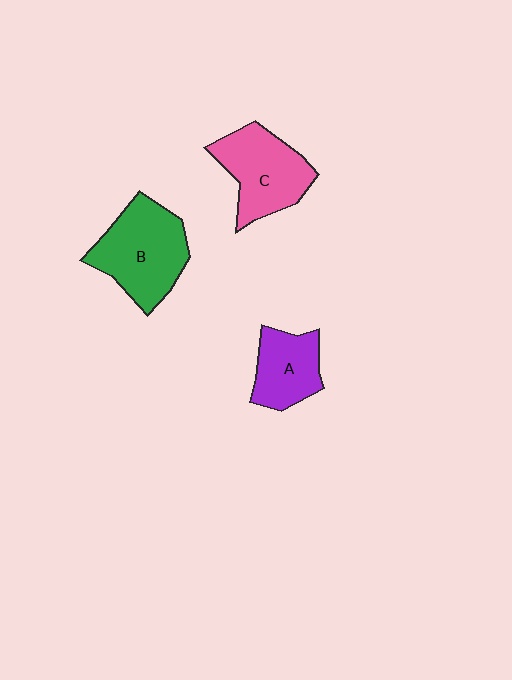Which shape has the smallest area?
Shape A (purple).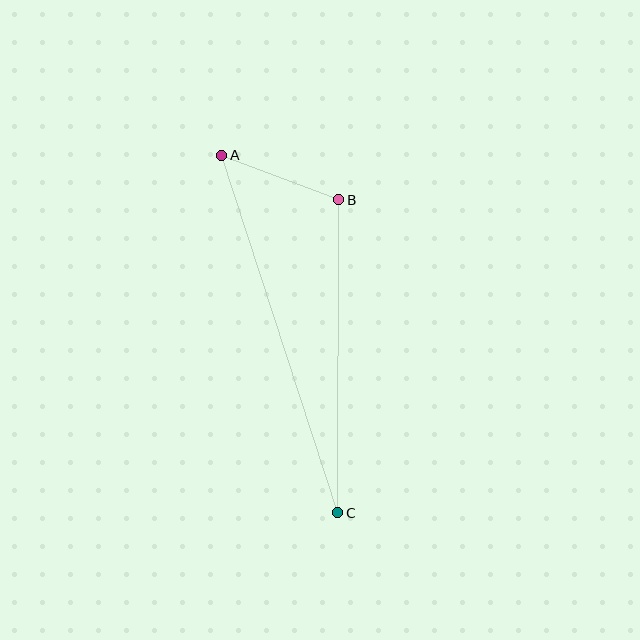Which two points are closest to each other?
Points A and B are closest to each other.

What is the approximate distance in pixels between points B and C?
The distance between B and C is approximately 313 pixels.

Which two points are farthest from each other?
Points A and C are farthest from each other.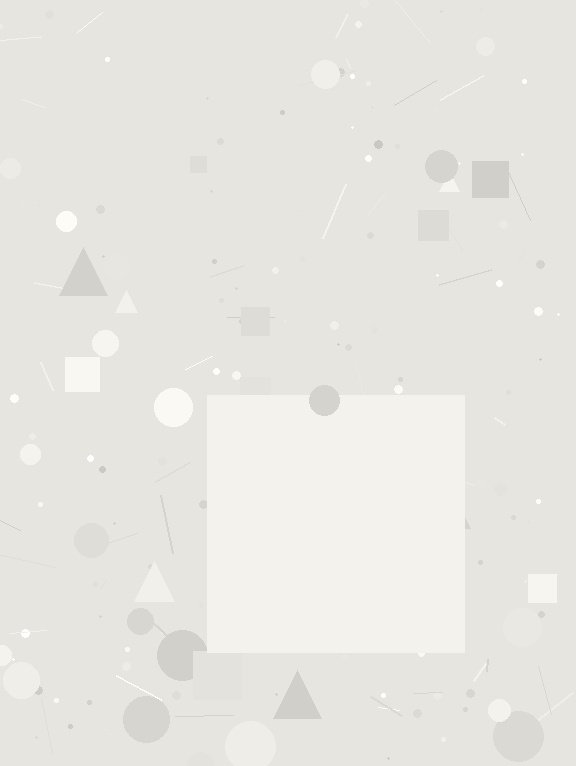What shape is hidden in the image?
A square is hidden in the image.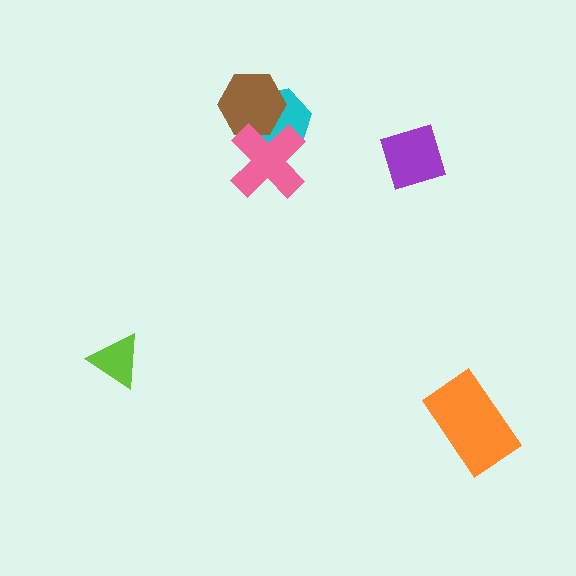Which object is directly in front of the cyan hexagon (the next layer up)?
The brown hexagon is directly in front of the cyan hexagon.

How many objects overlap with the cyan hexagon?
2 objects overlap with the cyan hexagon.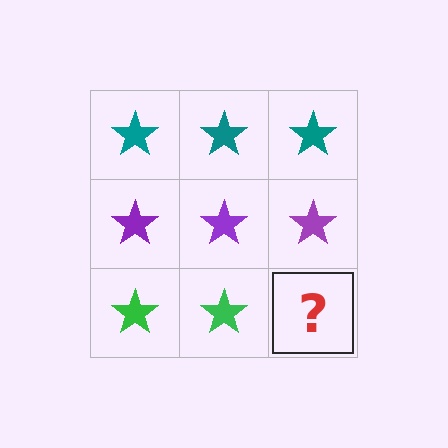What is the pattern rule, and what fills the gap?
The rule is that each row has a consistent color. The gap should be filled with a green star.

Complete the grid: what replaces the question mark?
The question mark should be replaced with a green star.